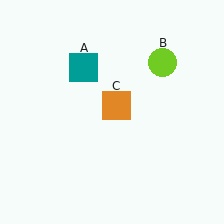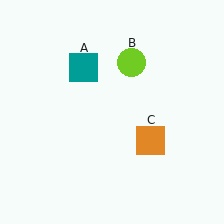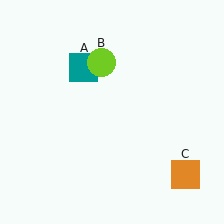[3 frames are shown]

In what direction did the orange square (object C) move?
The orange square (object C) moved down and to the right.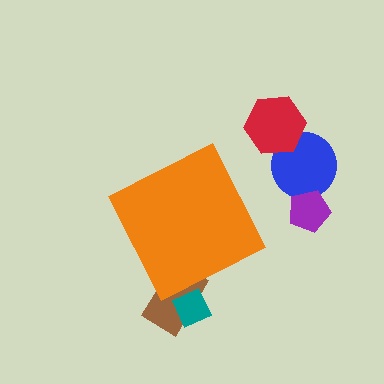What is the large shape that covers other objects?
An orange diamond.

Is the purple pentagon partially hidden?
No, the purple pentagon is fully visible.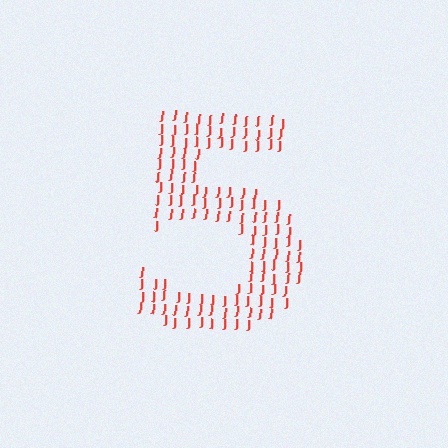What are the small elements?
The small elements are letter J's.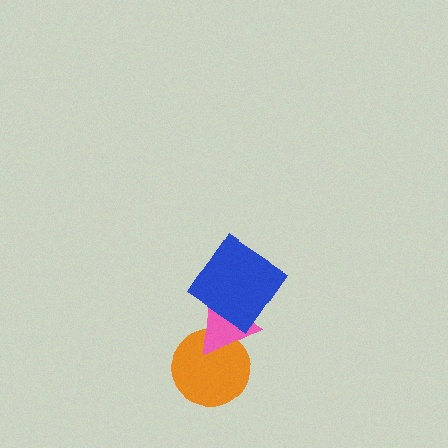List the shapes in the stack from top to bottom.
From top to bottom: the blue diamond, the pink triangle, the orange circle.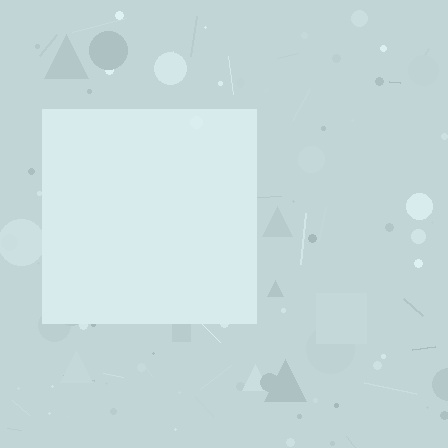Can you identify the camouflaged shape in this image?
The camouflaged shape is a square.